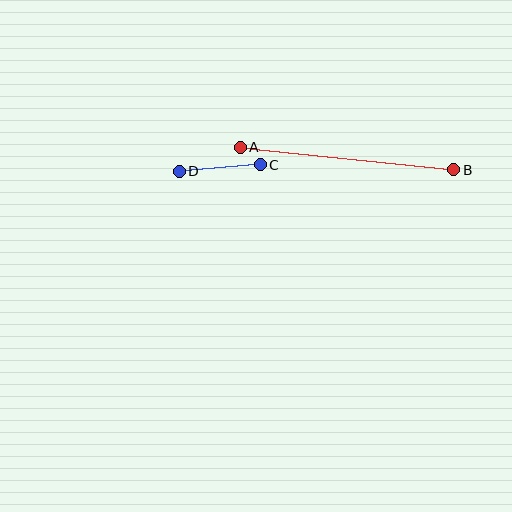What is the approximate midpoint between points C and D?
The midpoint is at approximately (220, 168) pixels.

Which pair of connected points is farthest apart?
Points A and B are farthest apart.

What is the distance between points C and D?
The distance is approximately 81 pixels.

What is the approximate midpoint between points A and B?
The midpoint is at approximately (347, 158) pixels.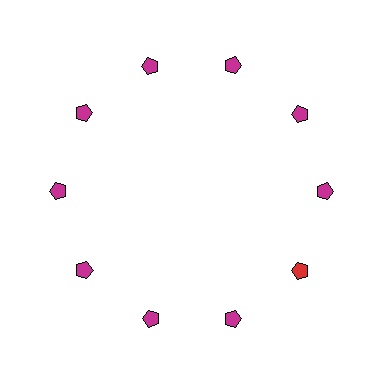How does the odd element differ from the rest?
It has a different color: red instead of magenta.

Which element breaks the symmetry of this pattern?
The red pentagon at roughly the 4 o'clock position breaks the symmetry. All other shapes are magenta pentagons.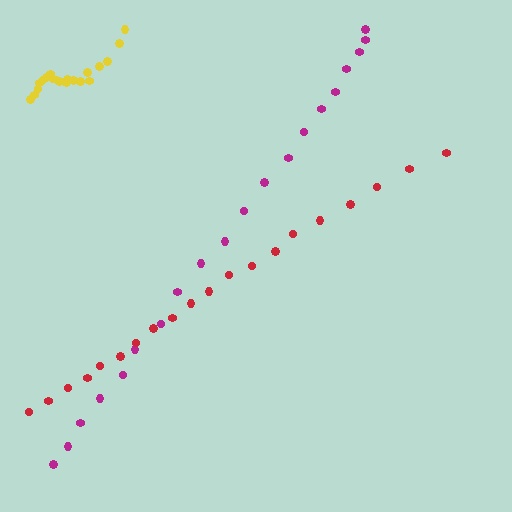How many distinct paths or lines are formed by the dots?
There are 3 distinct paths.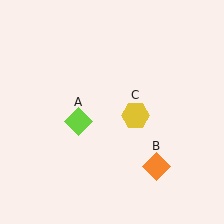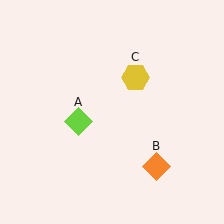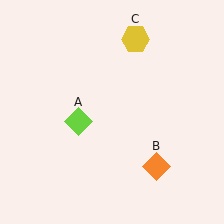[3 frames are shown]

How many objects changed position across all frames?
1 object changed position: yellow hexagon (object C).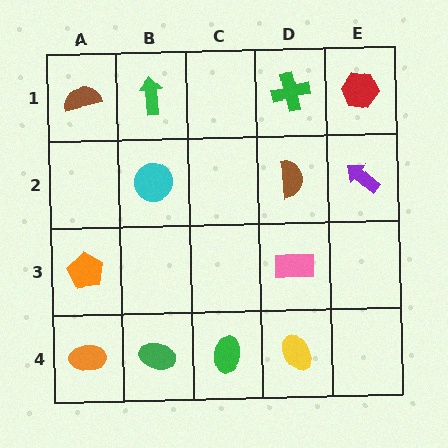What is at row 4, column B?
A green ellipse.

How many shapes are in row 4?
4 shapes.